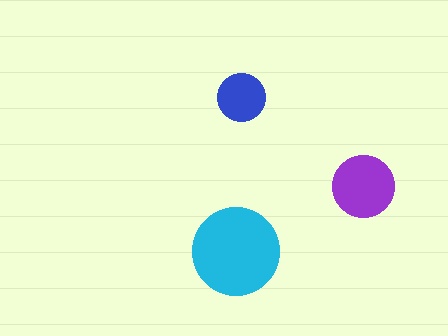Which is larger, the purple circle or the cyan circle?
The cyan one.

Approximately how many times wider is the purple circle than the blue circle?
About 1.5 times wider.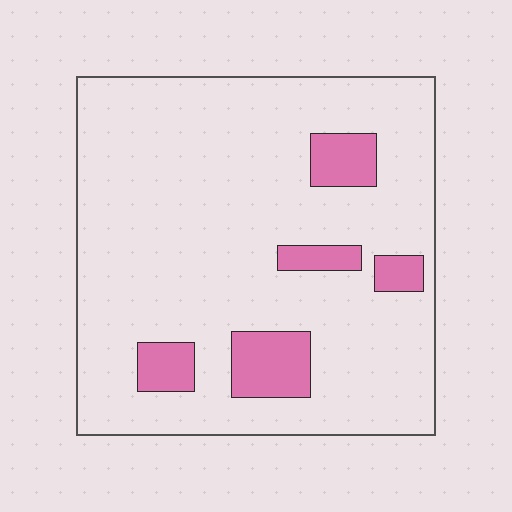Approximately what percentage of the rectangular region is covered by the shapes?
Approximately 10%.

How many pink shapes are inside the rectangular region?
5.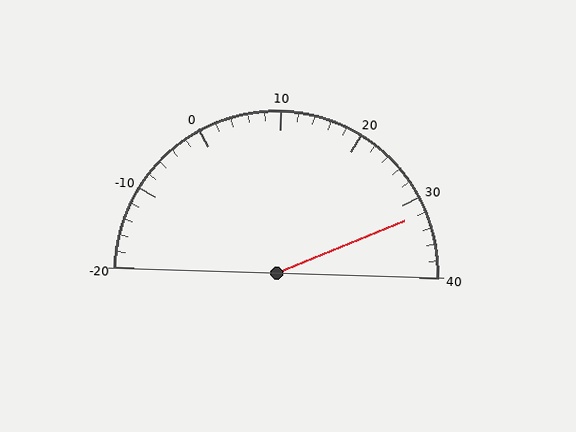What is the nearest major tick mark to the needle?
The nearest major tick mark is 30.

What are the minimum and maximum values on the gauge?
The gauge ranges from -20 to 40.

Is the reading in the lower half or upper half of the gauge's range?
The reading is in the upper half of the range (-20 to 40).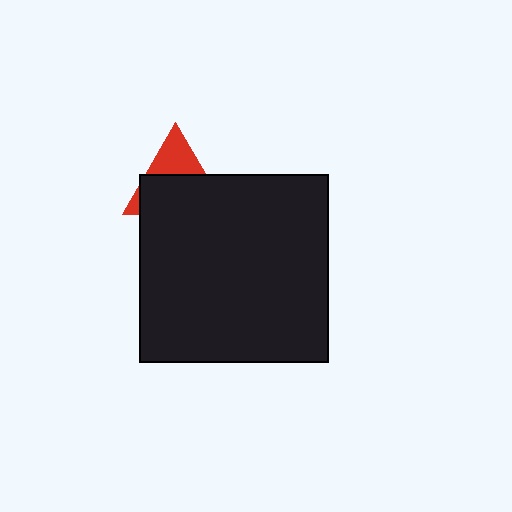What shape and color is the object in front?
The object in front is a black square.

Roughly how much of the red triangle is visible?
A small part of it is visible (roughly 36%).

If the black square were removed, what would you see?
You would see the complete red triangle.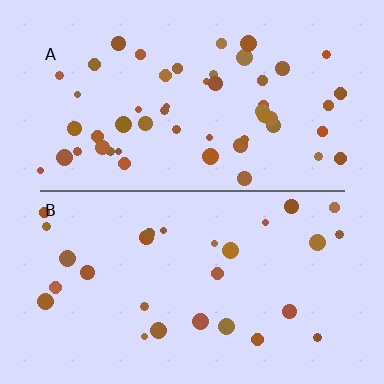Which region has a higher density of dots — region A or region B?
A (the top).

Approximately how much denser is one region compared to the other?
Approximately 1.9× — region A over region B.